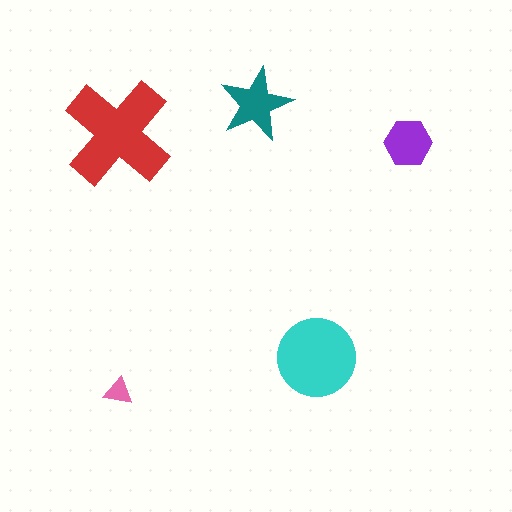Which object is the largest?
The red cross.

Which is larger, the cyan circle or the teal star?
The cyan circle.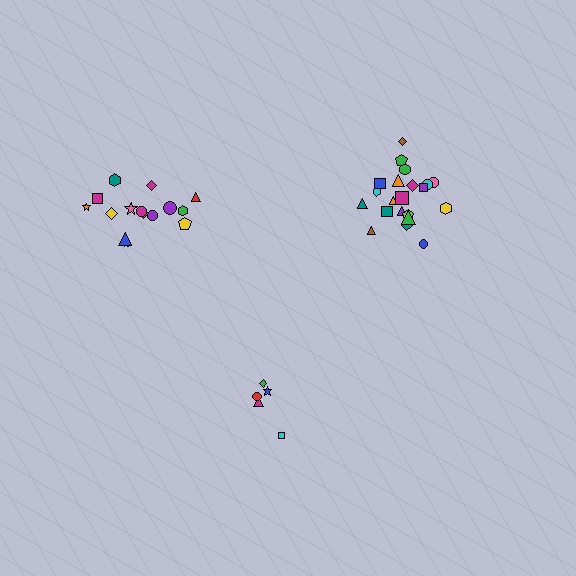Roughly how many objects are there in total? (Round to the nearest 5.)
Roughly 40 objects in total.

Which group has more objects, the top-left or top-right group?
The top-right group.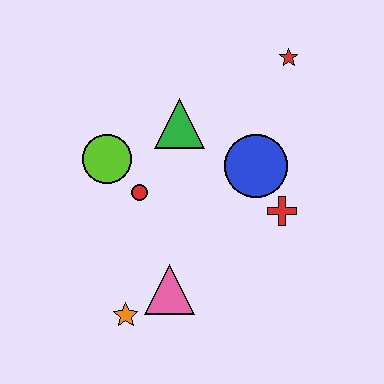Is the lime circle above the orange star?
Yes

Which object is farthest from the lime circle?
The red star is farthest from the lime circle.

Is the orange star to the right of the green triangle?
No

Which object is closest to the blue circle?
The red cross is closest to the blue circle.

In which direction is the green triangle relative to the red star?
The green triangle is to the left of the red star.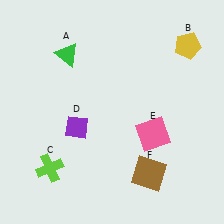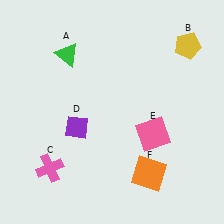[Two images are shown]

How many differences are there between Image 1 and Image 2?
There are 2 differences between the two images.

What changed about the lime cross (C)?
In Image 1, C is lime. In Image 2, it changed to pink.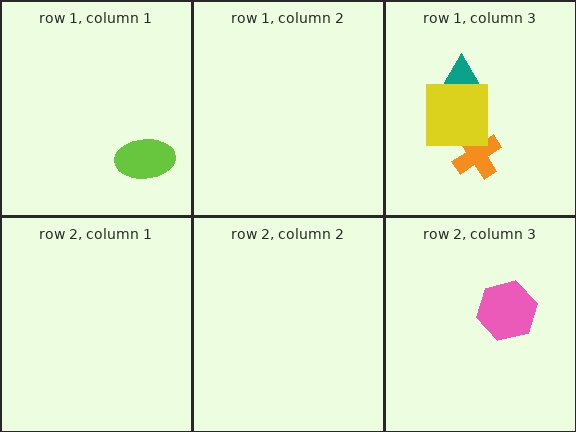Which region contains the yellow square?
The row 1, column 3 region.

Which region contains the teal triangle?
The row 1, column 3 region.